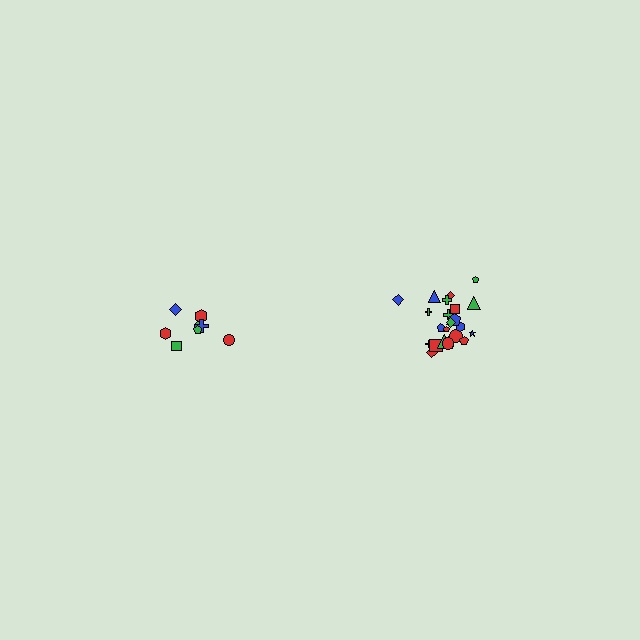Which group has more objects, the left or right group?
The right group.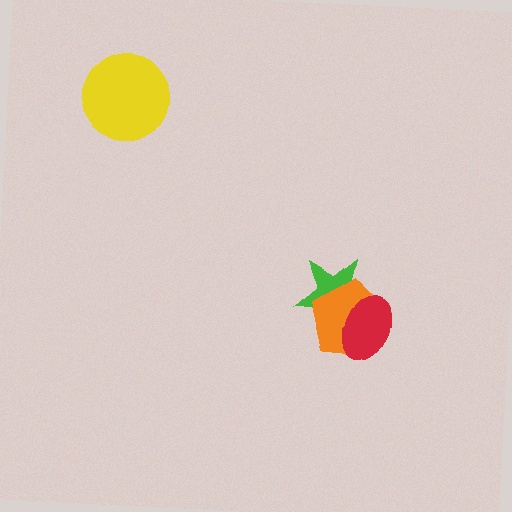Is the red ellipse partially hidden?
No, no other shape covers it.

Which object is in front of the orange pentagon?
The red ellipse is in front of the orange pentagon.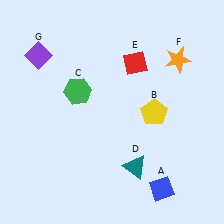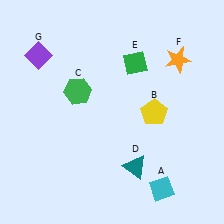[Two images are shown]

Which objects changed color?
A changed from blue to cyan. E changed from red to green.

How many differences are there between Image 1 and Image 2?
There are 2 differences between the two images.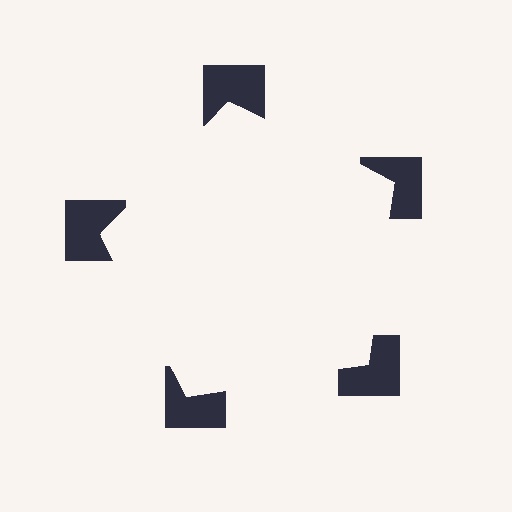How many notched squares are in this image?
There are 5 — one at each vertex of the illusory pentagon.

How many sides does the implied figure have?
5 sides.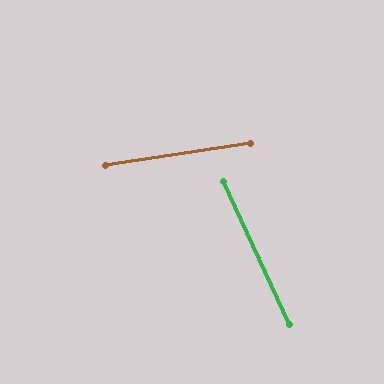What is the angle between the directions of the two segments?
Approximately 74 degrees.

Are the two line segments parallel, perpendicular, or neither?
Neither parallel nor perpendicular — they differ by about 74°.